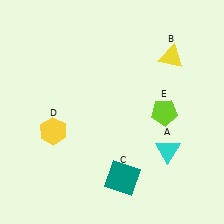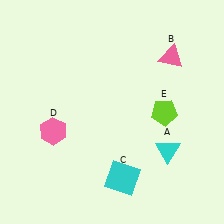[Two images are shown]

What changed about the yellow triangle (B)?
In Image 1, B is yellow. In Image 2, it changed to pink.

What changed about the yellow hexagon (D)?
In Image 1, D is yellow. In Image 2, it changed to pink.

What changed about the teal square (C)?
In Image 1, C is teal. In Image 2, it changed to cyan.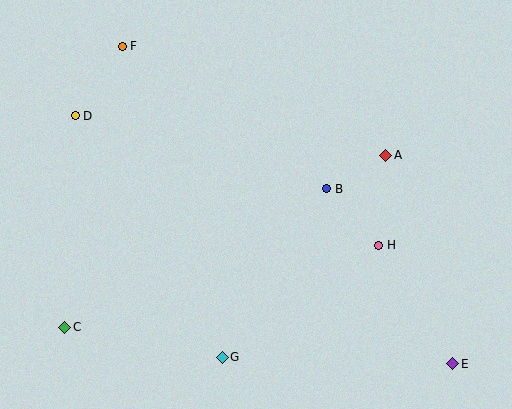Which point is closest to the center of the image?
Point B at (327, 189) is closest to the center.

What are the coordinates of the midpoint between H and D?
The midpoint between H and D is at (227, 181).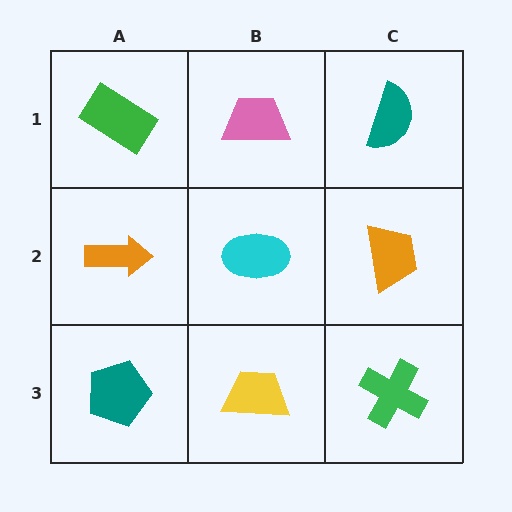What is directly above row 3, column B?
A cyan ellipse.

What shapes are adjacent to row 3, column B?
A cyan ellipse (row 2, column B), a teal pentagon (row 3, column A), a green cross (row 3, column C).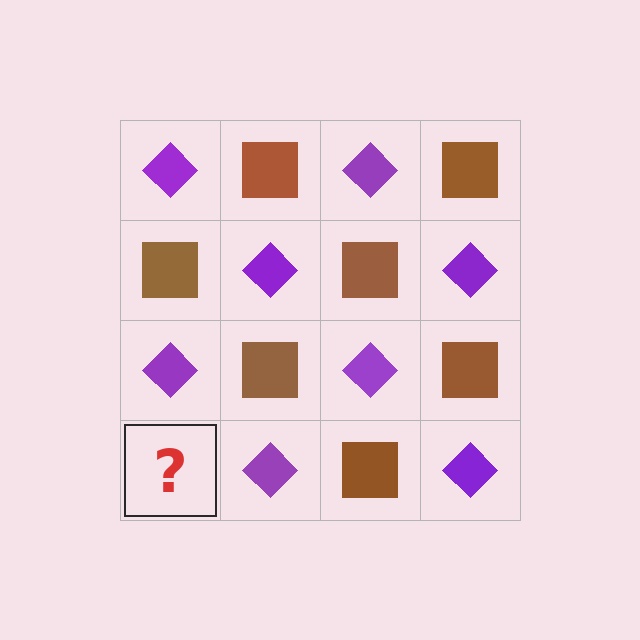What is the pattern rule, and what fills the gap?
The rule is that it alternates purple diamond and brown square in a checkerboard pattern. The gap should be filled with a brown square.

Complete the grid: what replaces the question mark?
The question mark should be replaced with a brown square.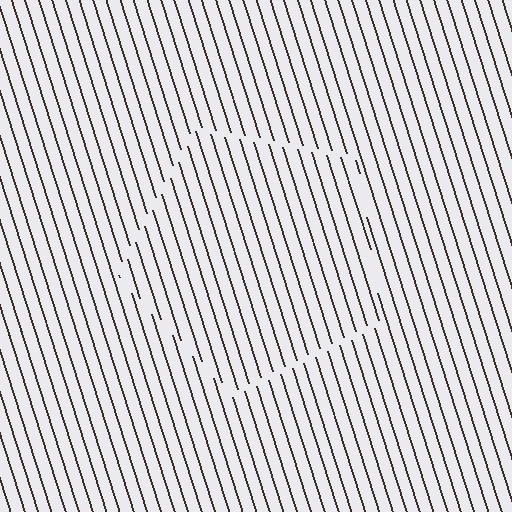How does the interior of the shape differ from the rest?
The interior of the shape contains the same grating, shifted by half a period — the contour is defined by the phase discontinuity where line-ends from the inner and outer gratings abut.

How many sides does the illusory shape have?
5 sides — the line-ends trace a pentagon.